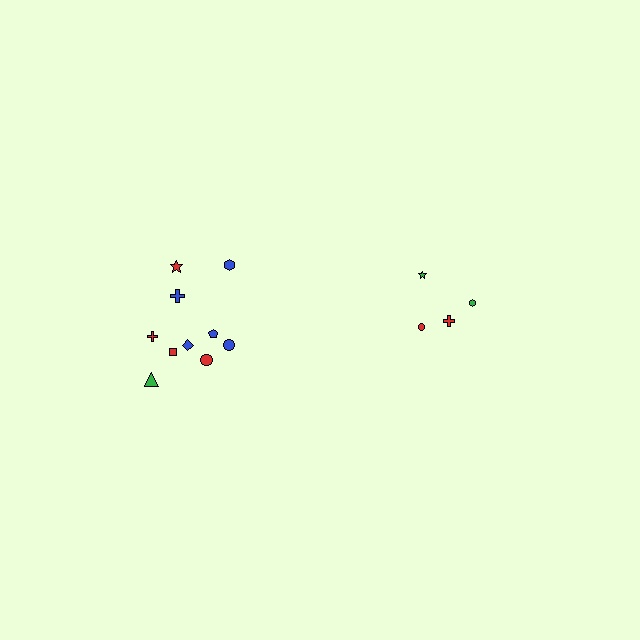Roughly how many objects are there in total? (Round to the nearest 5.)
Roughly 15 objects in total.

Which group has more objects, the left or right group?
The left group.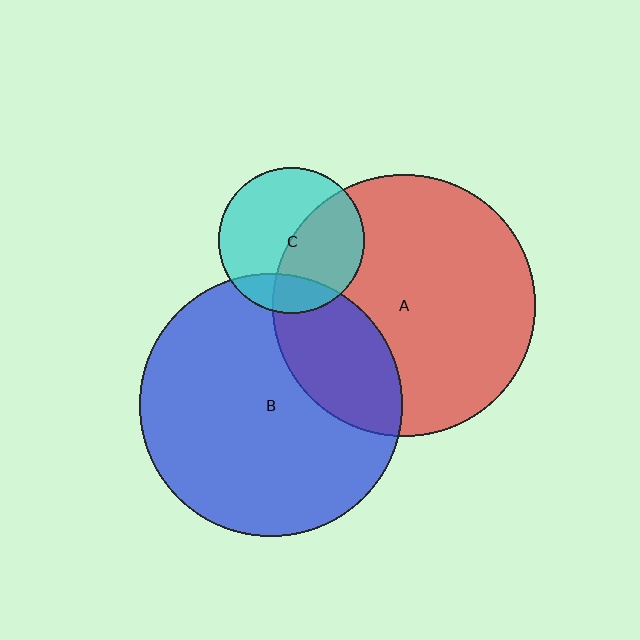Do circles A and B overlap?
Yes.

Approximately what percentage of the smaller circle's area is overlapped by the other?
Approximately 25%.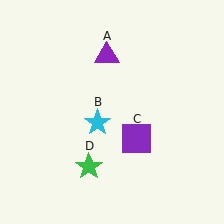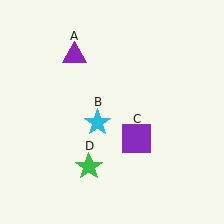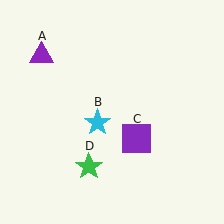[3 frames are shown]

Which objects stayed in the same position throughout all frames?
Cyan star (object B) and purple square (object C) and green star (object D) remained stationary.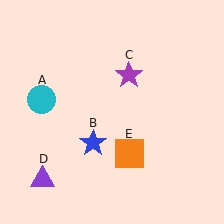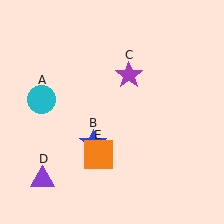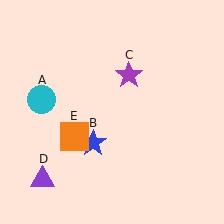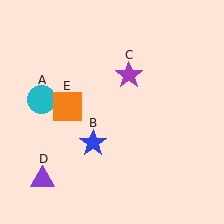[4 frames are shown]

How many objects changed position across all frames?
1 object changed position: orange square (object E).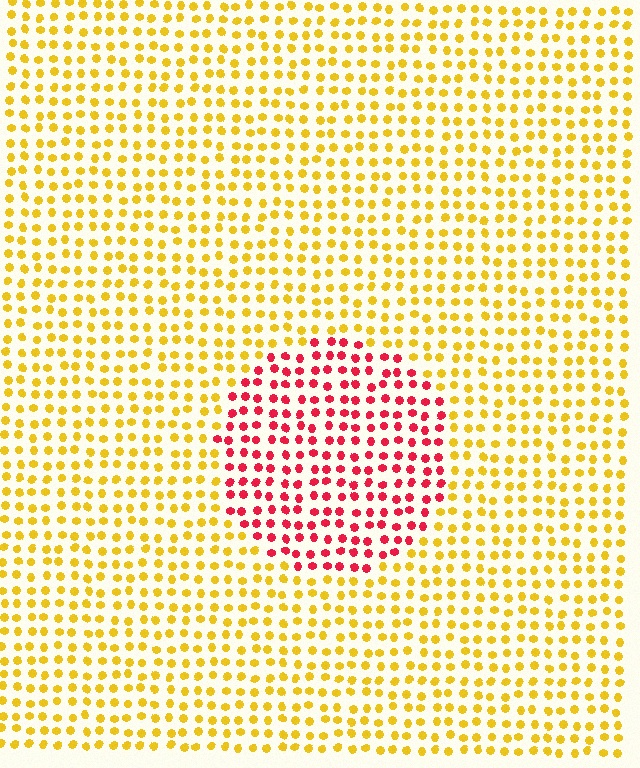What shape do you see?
I see a circle.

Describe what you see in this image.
The image is filled with small yellow elements in a uniform arrangement. A circle-shaped region is visible where the elements are tinted to a slightly different hue, forming a subtle color boundary.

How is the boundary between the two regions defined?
The boundary is defined purely by a slight shift in hue (about 61 degrees). Spacing, size, and orientation are identical on both sides.